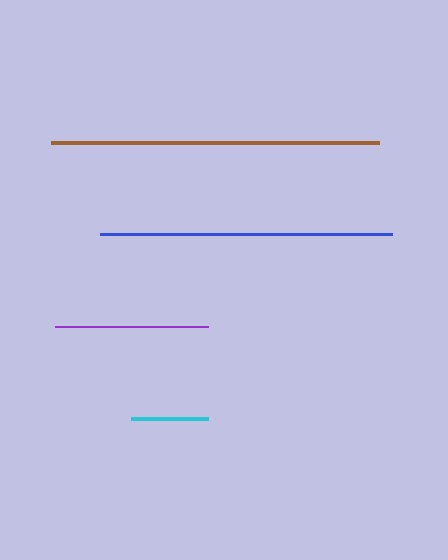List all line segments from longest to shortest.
From longest to shortest: brown, blue, purple, cyan.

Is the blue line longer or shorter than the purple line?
The blue line is longer than the purple line.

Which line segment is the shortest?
The cyan line is the shortest at approximately 77 pixels.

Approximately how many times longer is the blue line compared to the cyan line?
The blue line is approximately 3.8 times the length of the cyan line.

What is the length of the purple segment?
The purple segment is approximately 153 pixels long.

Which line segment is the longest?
The brown line is the longest at approximately 328 pixels.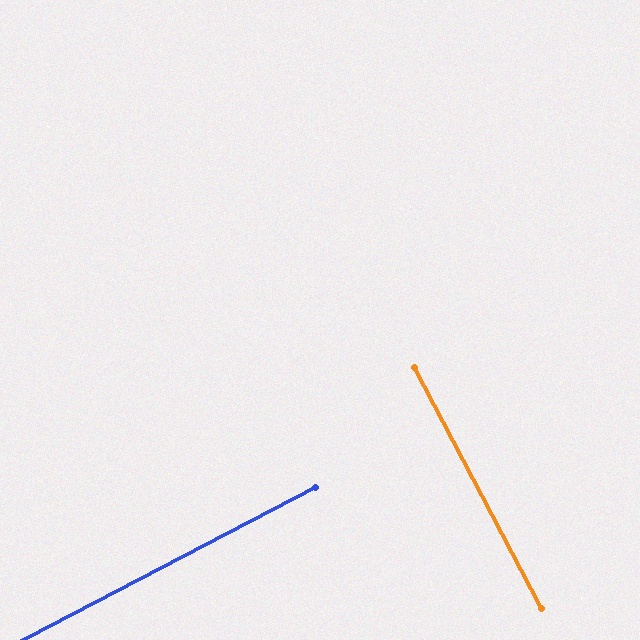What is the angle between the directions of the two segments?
Approximately 90 degrees.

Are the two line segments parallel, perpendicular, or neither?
Perpendicular — they meet at approximately 90°.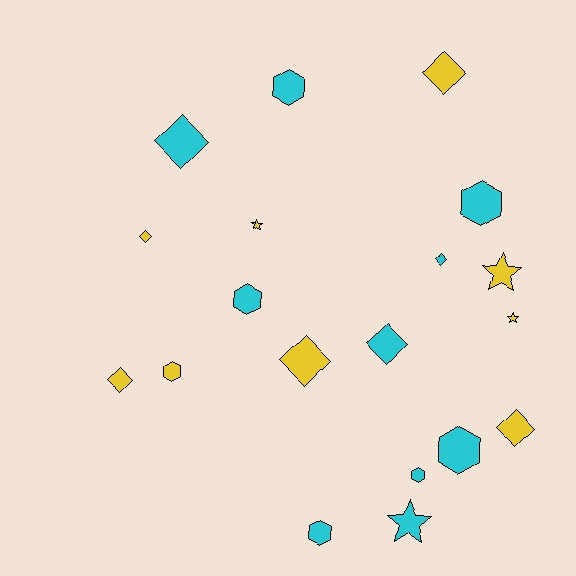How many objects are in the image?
There are 19 objects.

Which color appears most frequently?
Cyan, with 10 objects.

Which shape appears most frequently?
Diamond, with 8 objects.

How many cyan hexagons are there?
There are 6 cyan hexagons.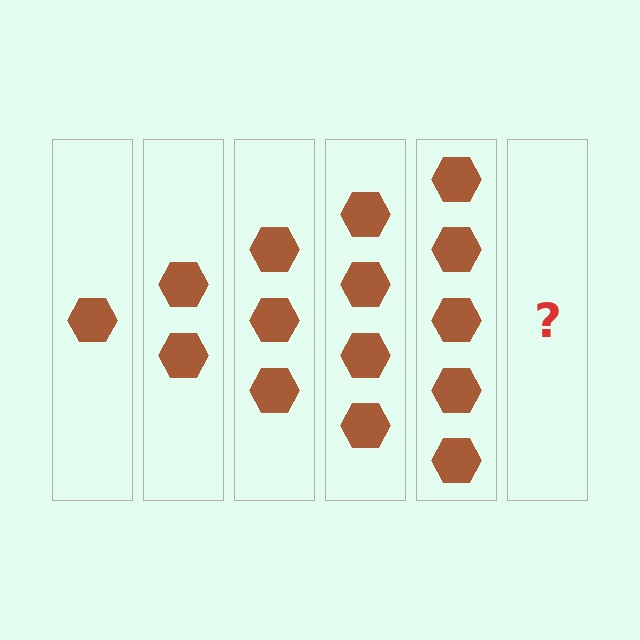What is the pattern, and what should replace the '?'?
The pattern is that each step adds one more hexagon. The '?' should be 6 hexagons.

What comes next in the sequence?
The next element should be 6 hexagons.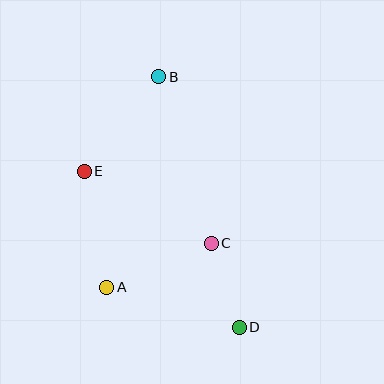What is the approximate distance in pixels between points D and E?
The distance between D and E is approximately 220 pixels.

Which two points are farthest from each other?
Points B and D are farthest from each other.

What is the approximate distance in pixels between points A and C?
The distance between A and C is approximately 114 pixels.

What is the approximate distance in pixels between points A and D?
The distance between A and D is approximately 139 pixels.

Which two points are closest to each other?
Points C and D are closest to each other.